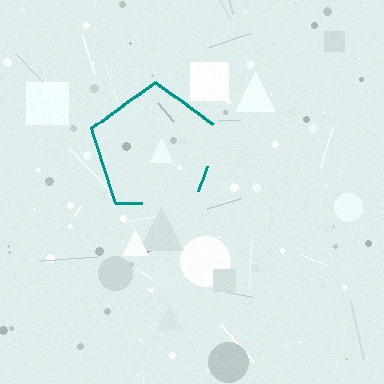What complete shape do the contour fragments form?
The contour fragments form a pentagon.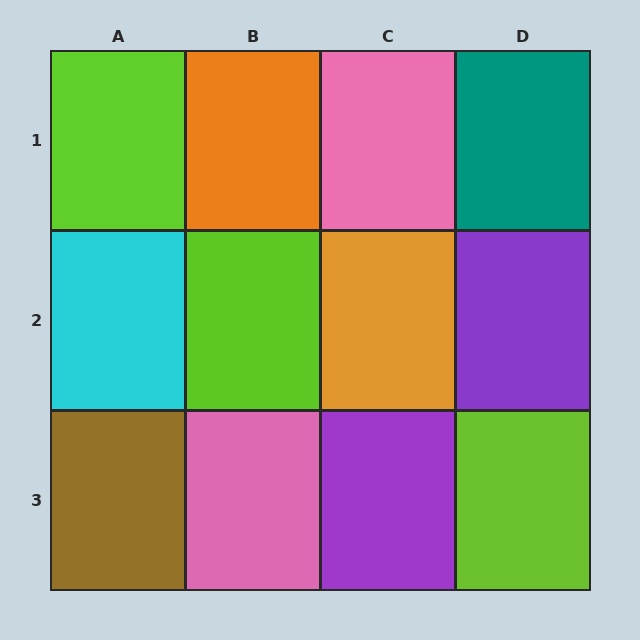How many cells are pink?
2 cells are pink.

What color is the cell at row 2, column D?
Purple.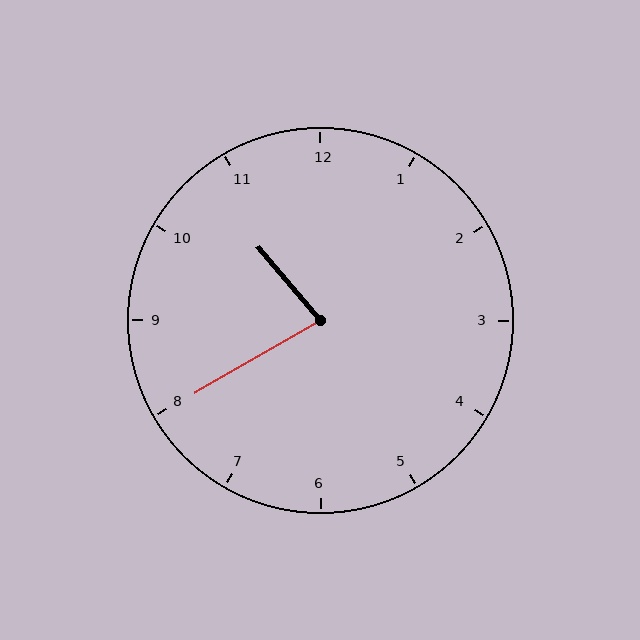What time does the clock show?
10:40.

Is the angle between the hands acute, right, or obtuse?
It is acute.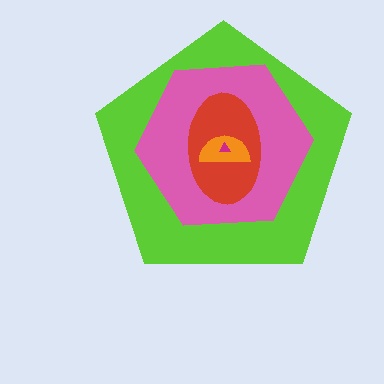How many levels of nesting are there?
5.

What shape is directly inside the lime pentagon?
The pink hexagon.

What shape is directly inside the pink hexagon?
The red ellipse.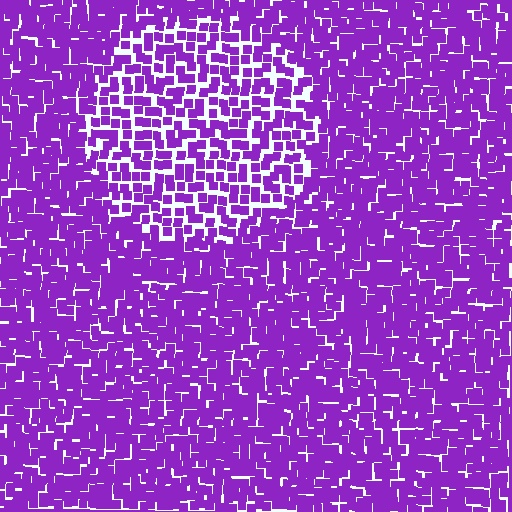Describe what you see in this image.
The image contains small purple elements arranged at two different densities. A circle-shaped region is visible where the elements are less densely packed than the surrounding area.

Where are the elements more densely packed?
The elements are more densely packed outside the circle boundary.